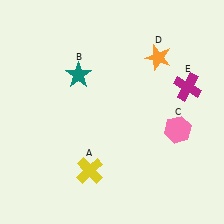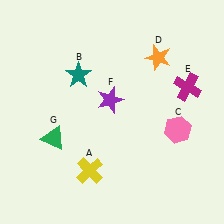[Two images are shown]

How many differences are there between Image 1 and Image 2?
There are 2 differences between the two images.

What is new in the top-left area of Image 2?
A purple star (F) was added in the top-left area of Image 2.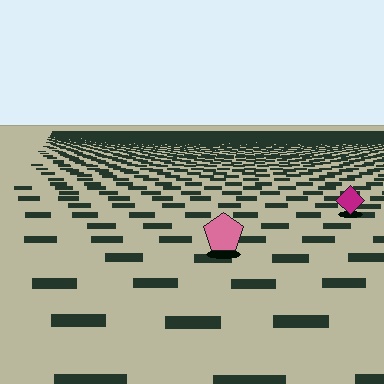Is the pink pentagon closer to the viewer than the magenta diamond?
Yes. The pink pentagon is closer — you can tell from the texture gradient: the ground texture is coarser near it.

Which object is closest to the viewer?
The pink pentagon is closest. The texture marks near it are larger and more spread out.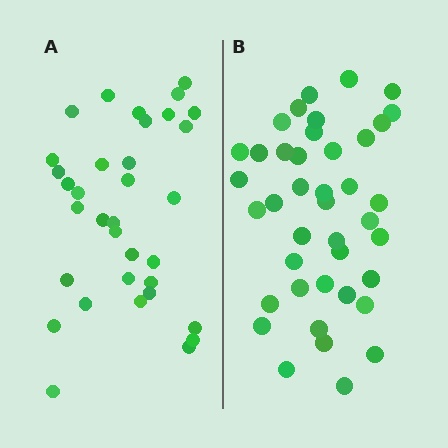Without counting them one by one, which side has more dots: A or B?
Region B (the right region) has more dots.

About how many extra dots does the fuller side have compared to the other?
Region B has roughly 8 or so more dots than region A.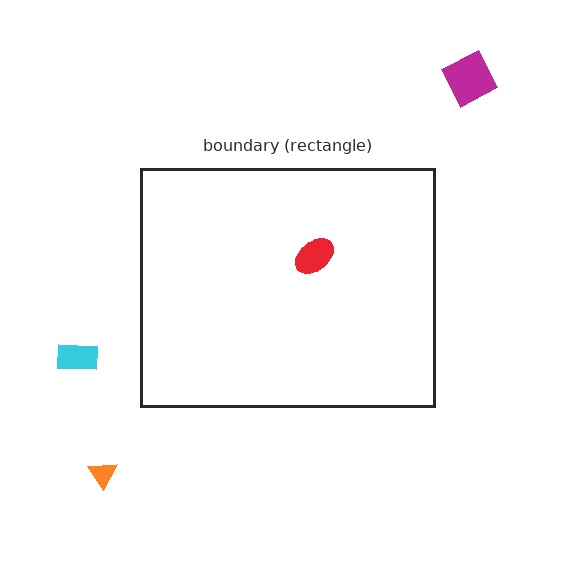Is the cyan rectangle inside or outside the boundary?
Outside.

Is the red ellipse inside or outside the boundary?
Inside.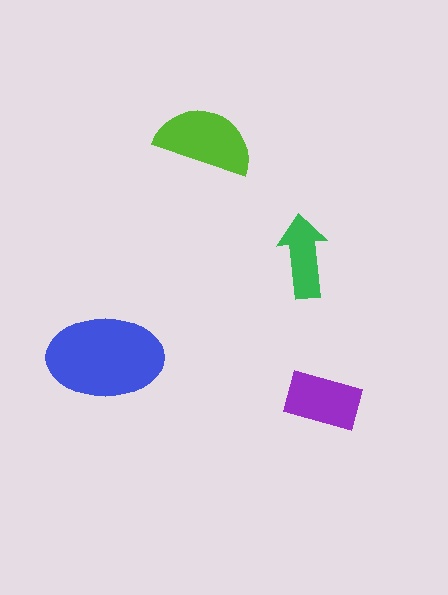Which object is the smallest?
The green arrow.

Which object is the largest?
The blue ellipse.